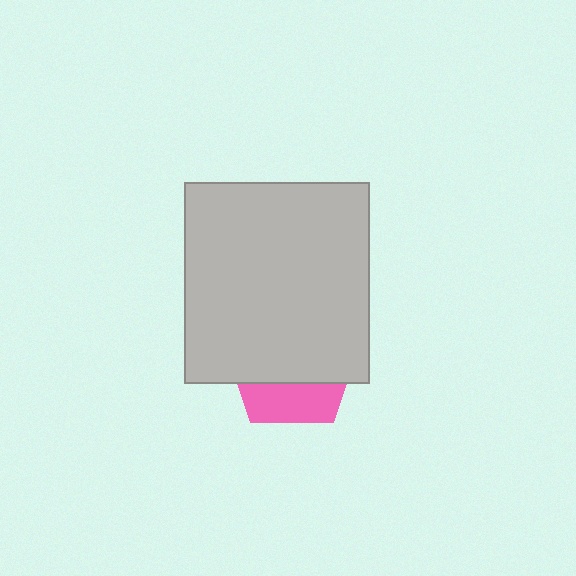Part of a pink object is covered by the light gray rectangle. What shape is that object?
It is a pentagon.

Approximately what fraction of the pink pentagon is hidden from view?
Roughly 68% of the pink pentagon is hidden behind the light gray rectangle.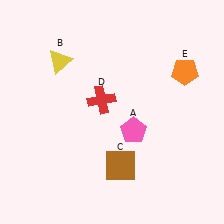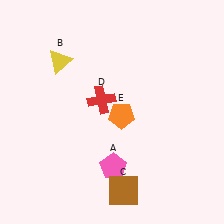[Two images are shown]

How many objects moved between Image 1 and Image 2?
3 objects moved between the two images.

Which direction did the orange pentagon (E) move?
The orange pentagon (E) moved left.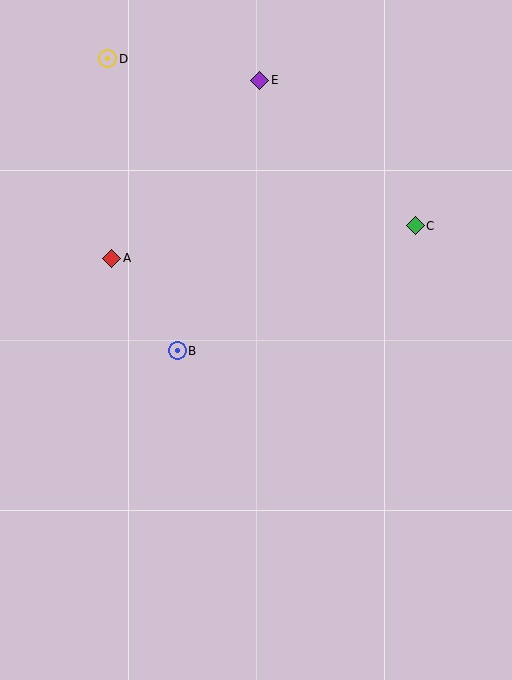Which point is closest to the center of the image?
Point B at (177, 351) is closest to the center.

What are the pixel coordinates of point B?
Point B is at (177, 351).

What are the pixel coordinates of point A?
Point A is at (112, 258).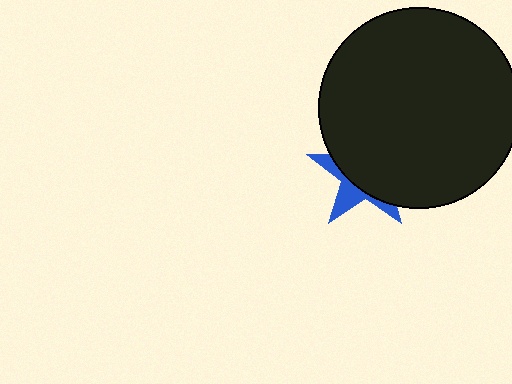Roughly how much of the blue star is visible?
A small part of it is visible (roughly 31%).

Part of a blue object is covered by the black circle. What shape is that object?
It is a star.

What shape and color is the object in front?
The object in front is a black circle.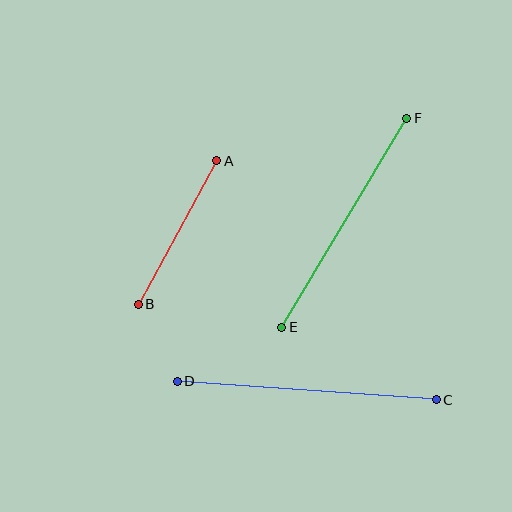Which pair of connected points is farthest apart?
Points C and D are farthest apart.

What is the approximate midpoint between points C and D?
The midpoint is at approximately (307, 391) pixels.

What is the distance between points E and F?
The distance is approximately 244 pixels.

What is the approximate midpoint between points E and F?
The midpoint is at approximately (344, 223) pixels.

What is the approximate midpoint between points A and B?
The midpoint is at approximately (178, 233) pixels.